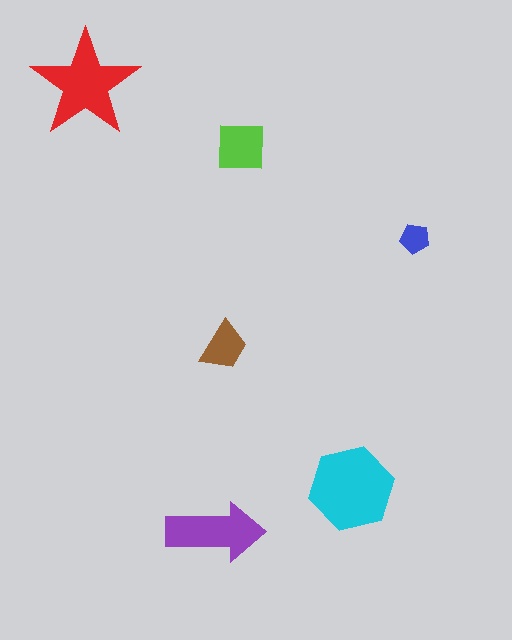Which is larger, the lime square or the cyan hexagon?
The cyan hexagon.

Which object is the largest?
The cyan hexagon.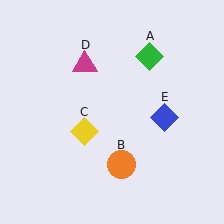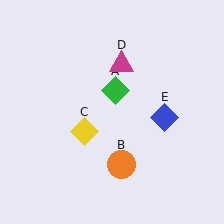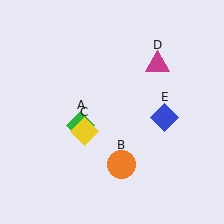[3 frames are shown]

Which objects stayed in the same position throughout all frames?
Orange circle (object B) and yellow diamond (object C) and blue diamond (object E) remained stationary.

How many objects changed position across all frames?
2 objects changed position: green diamond (object A), magenta triangle (object D).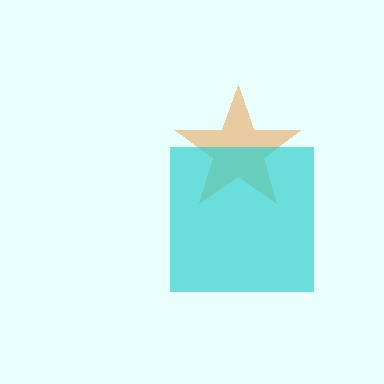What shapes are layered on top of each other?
The layered shapes are: an orange star, a cyan square.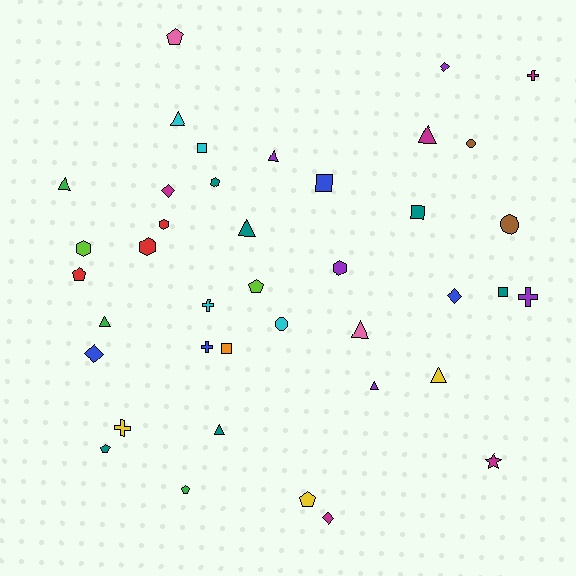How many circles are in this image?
There are 3 circles.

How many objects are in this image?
There are 40 objects.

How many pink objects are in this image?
There are 2 pink objects.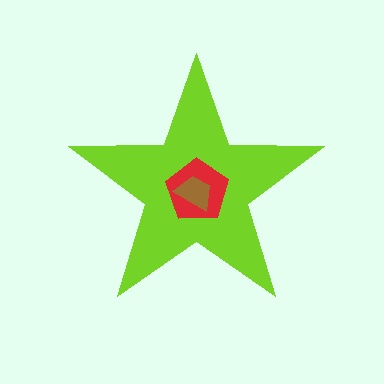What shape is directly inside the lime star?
The red pentagon.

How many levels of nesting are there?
3.